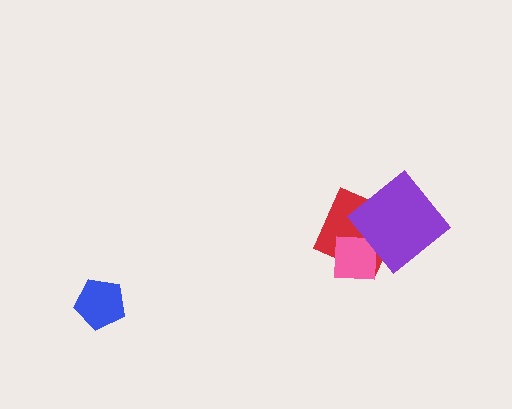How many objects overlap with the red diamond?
2 objects overlap with the red diamond.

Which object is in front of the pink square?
The purple diamond is in front of the pink square.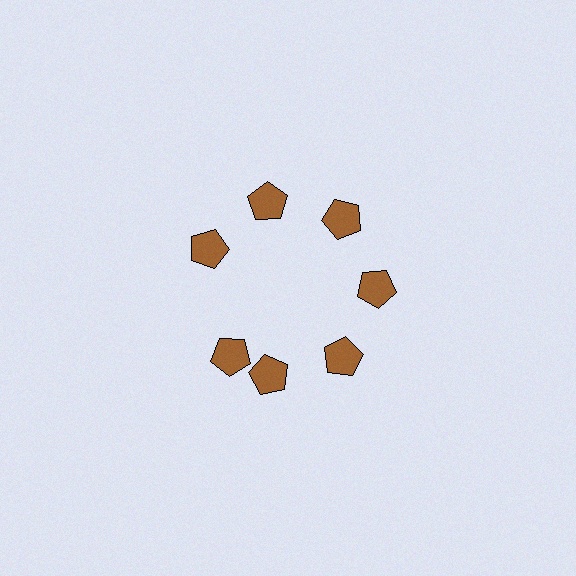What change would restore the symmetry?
The symmetry would be restored by rotating it back into even spacing with its neighbors so that all 7 pentagons sit at equal angles and equal distance from the center.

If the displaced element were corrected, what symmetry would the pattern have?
It would have 7-fold rotational symmetry — the pattern would map onto itself every 51 degrees.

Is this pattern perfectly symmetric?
No. The 7 brown pentagons are arranged in a ring, but one element near the 8 o'clock position is rotated out of alignment along the ring, breaking the 7-fold rotational symmetry.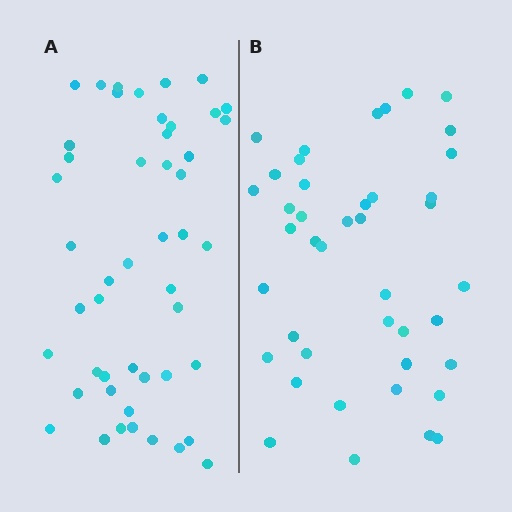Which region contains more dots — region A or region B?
Region A (the left region) has more dots.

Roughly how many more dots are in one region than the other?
Region A has about 6 more dots than region B.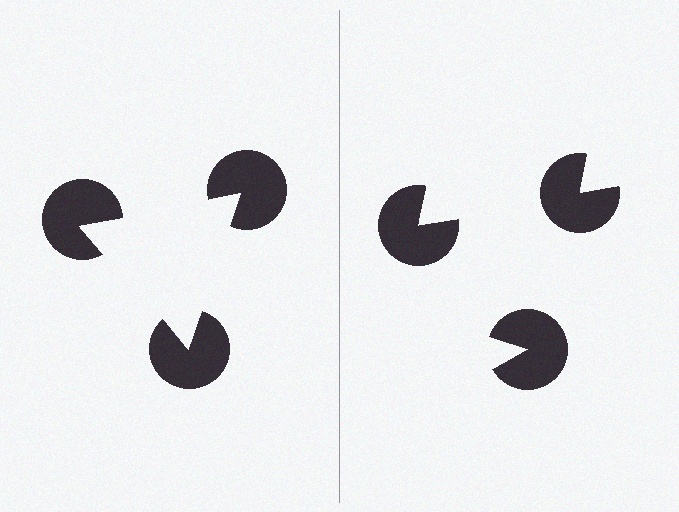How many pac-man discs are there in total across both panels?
6 — 3 on each side.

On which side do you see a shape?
An illusory triangle appears on the left side. On the right side the wedge cuts are rotated, so no coherent shape forms.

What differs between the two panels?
The pac-man discs are positioned identically on both sides; only the wedge orientations differ. On the left they align to a triangle; on the right they are misaligned.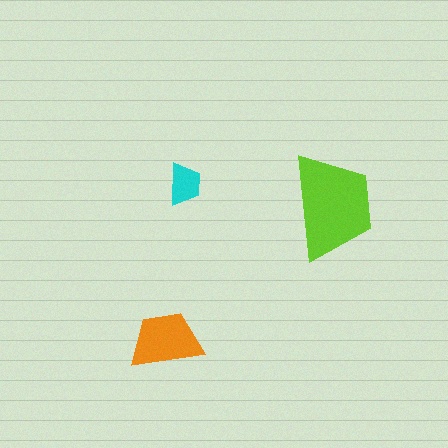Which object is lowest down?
The orange trapezoid is bottommost.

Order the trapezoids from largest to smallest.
the lime one, the orange one, the cyan one.